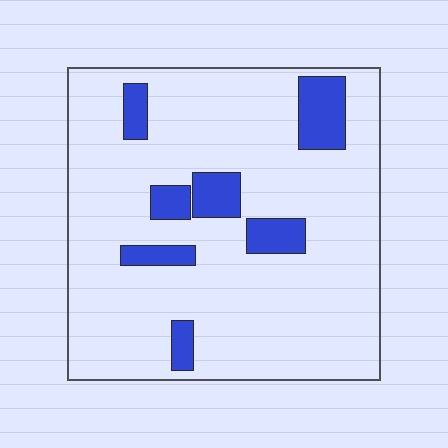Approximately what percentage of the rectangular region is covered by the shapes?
Approximately 15%.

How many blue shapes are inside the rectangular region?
7.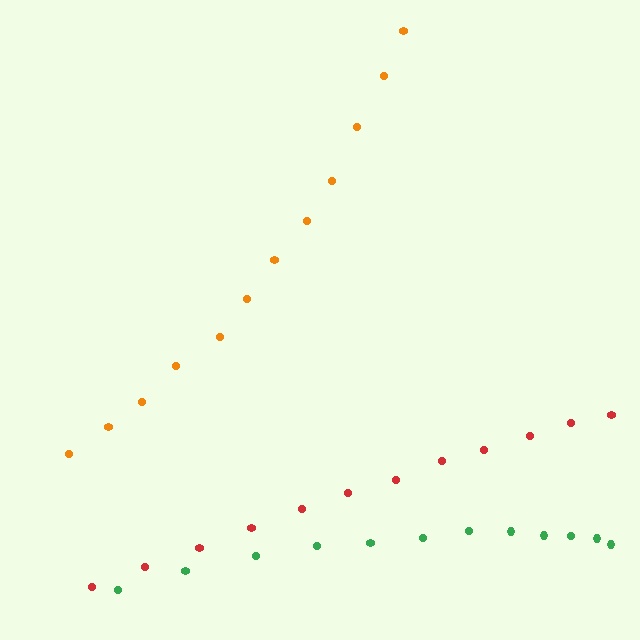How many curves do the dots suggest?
There are 3 distinct paths.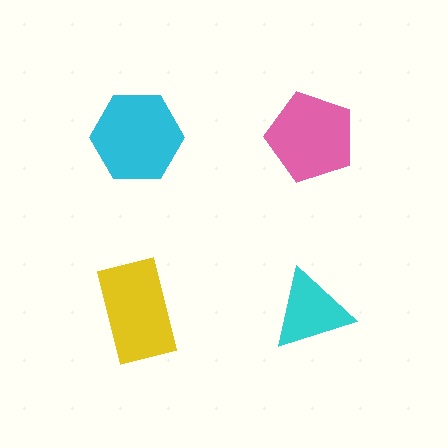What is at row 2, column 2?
A cyan triangle.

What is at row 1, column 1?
A cyan hexagon.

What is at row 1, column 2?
A pink pentagon.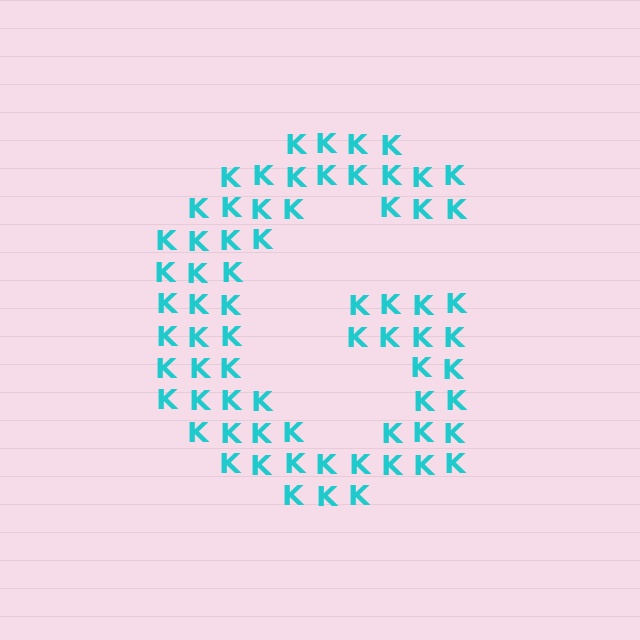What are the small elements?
The small elements are letter K's.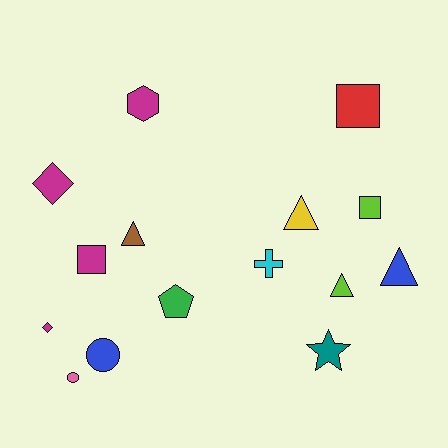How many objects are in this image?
There are 15 objects.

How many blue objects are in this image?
There are 2 blue objects.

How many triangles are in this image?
There are 4 triangles.